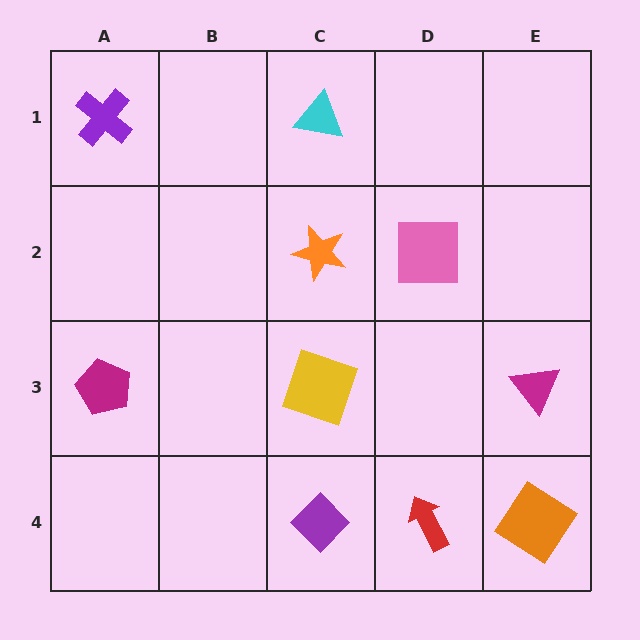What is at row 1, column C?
A cyan triangle.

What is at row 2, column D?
A pink square.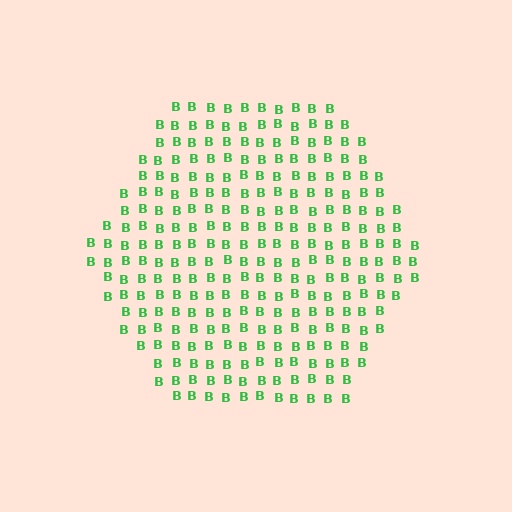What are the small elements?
The small elements are letter B's.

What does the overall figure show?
The overall figure shows a hexagon.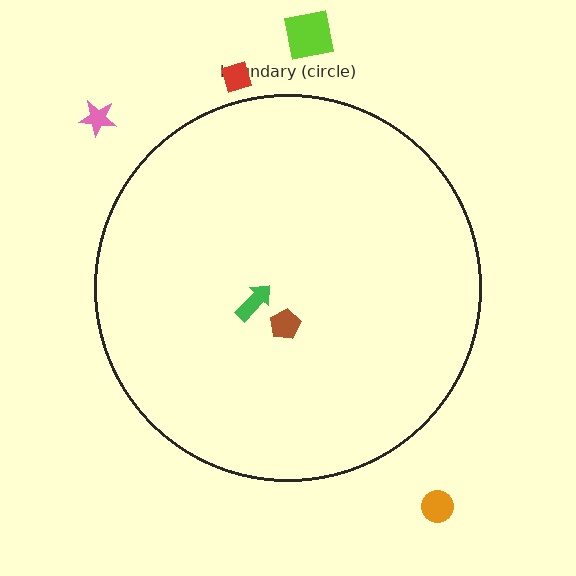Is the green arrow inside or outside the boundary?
Inside.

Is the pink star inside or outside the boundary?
Outside.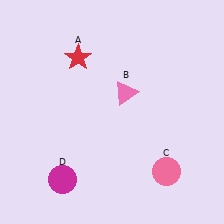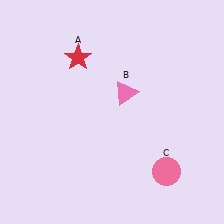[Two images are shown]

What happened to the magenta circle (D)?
The magenta circle (D) was removed in Image 2. It was in the bottom-left area of Image 1.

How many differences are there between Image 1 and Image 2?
There is 1 difference between the two images.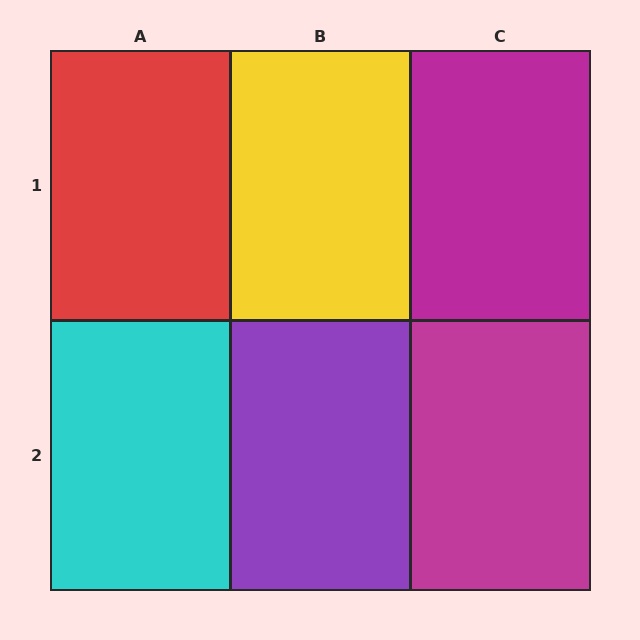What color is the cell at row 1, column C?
Magenta.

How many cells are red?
1 cell is red.